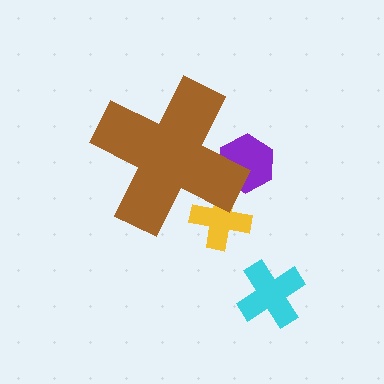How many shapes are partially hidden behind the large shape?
2 shapes are partially hidden.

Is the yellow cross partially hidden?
Yes, the yellow cross is partially hidden behind the brown cross.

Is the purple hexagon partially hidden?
Yes, the purple hexagon is partially hidden behind the brown cross.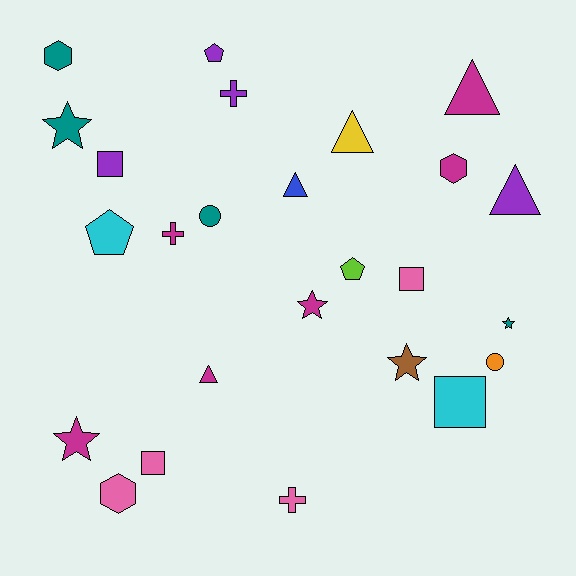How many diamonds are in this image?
There are no diamonds.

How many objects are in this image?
There are 25 objects.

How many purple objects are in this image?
There are 4 purple objects.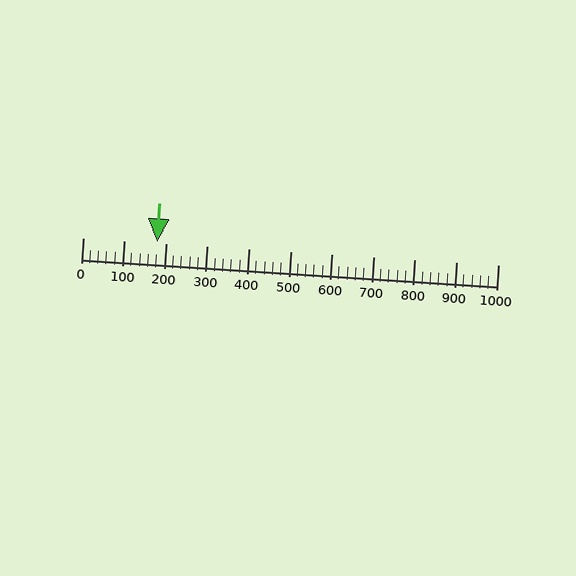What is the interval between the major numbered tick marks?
The major tick marks are spaced 100 units apart.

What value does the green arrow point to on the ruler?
The green arrow points to approximately 180.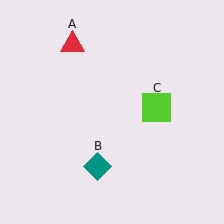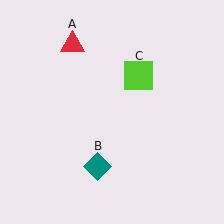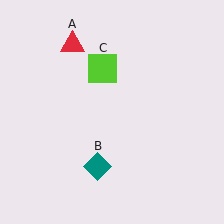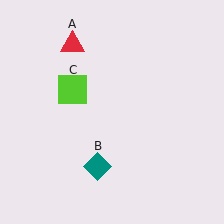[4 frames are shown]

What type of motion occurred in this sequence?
The lime square (object C) rotated counterclockwise around the center of the scene.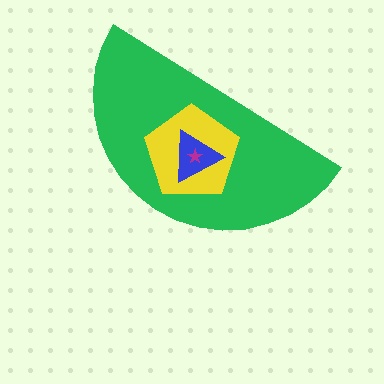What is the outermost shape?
The green semicircle.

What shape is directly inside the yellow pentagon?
The blue triangle.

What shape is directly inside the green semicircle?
The yellow pentagon.